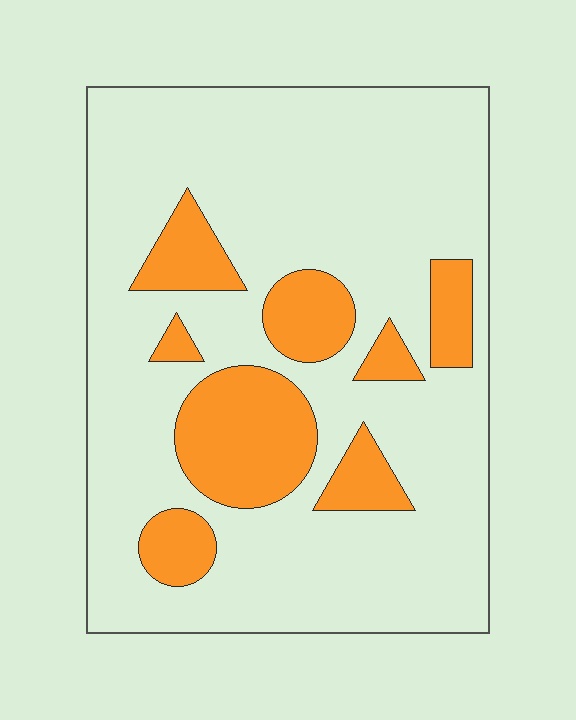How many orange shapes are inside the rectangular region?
8.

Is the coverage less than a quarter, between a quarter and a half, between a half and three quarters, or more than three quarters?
Less than a quarter.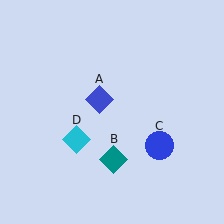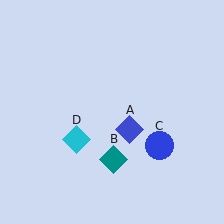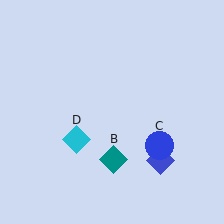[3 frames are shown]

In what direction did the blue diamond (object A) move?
The blue diamond (object A) moved down and to the right.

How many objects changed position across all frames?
1 object changed position: blue diamond (object A).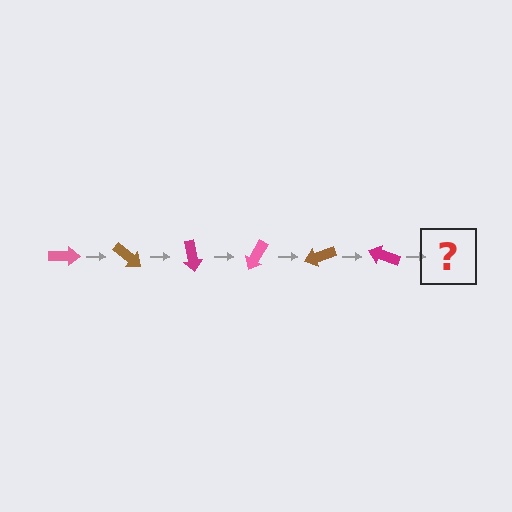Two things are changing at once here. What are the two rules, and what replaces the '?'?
The two rules are that it rotates 40 degrees each step and the color cycles through pink, brown, and magenta. The '?' should be a pink arrow, rotated 240 degrees from the start.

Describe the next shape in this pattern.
It should be a pink arrow, rotated 240 degrees from the start.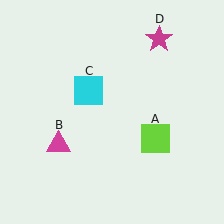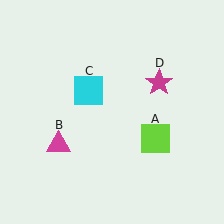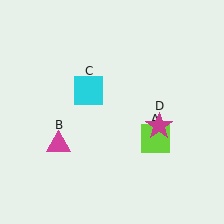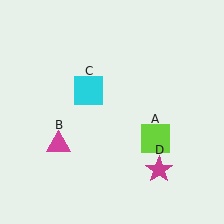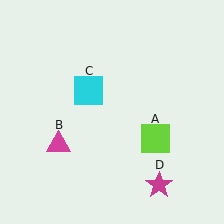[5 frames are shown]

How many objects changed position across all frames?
1 object changed position: magenta star (object D).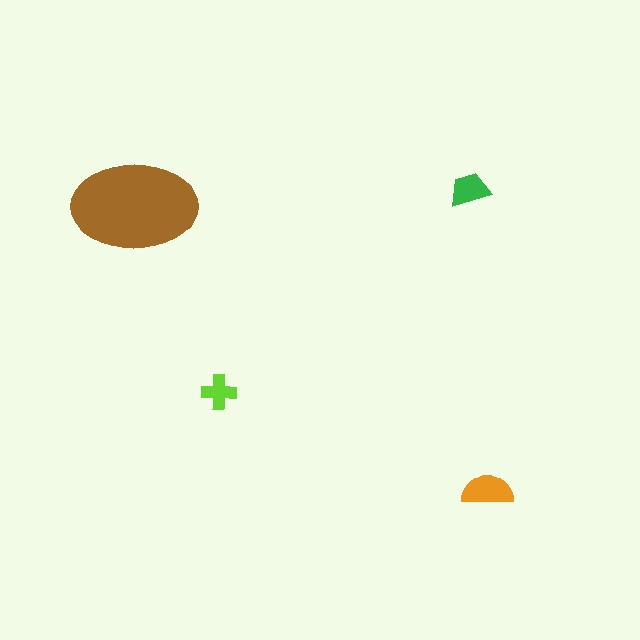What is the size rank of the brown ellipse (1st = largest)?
1st.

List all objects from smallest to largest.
The lime cross, the green trapezoid, the orange semicircle, the brown ellipse.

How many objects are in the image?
There are 4 objects in the image.